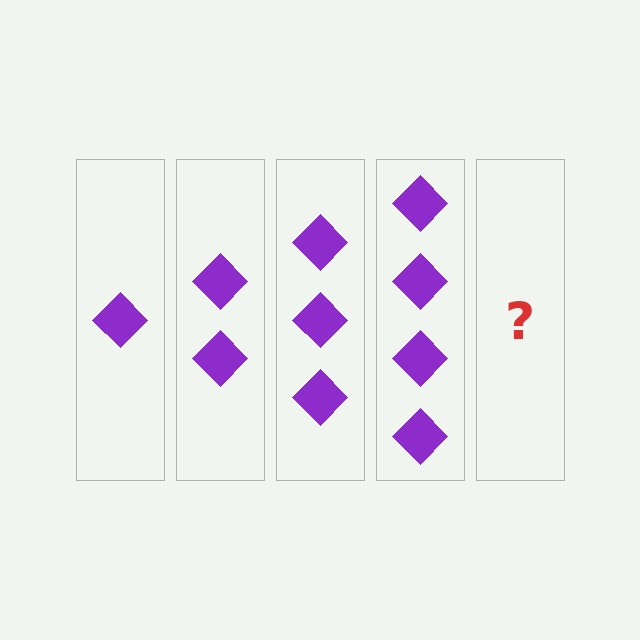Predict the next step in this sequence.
The next step is 5 diamonds.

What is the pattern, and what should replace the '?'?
The pattern is that each step adds one more diamond. The '?' should be 5 diamonds.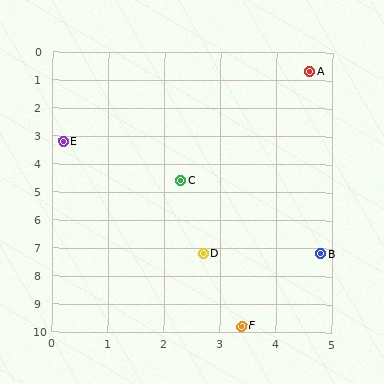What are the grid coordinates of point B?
Point B is at approximately (4.8, 7.2).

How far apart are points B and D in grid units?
Points B and D are about 2.1 grid units apart.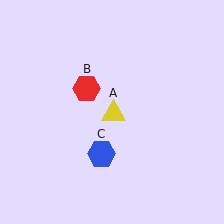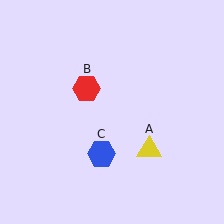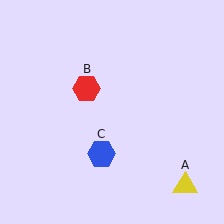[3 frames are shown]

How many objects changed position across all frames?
1 object changed position: yellow triangle (object A).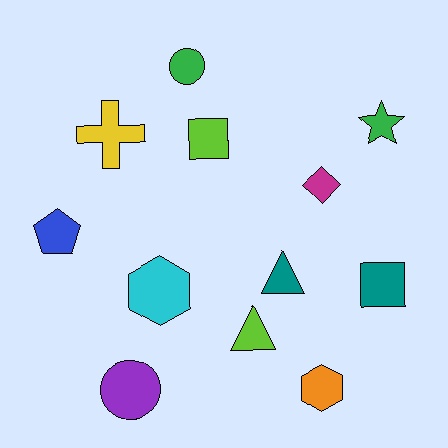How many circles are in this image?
There are 2 circles.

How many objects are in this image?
There are 12 objects.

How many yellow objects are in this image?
There is 1 yellow object.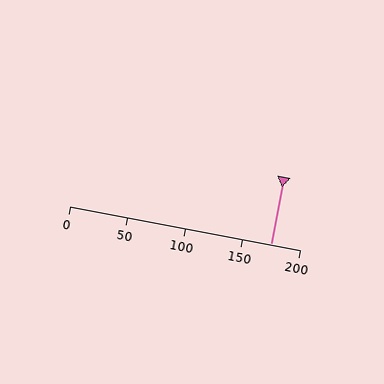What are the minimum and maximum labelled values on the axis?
The axis runs from 0 to 200.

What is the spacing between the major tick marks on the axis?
The major ticks are spaced 50 apart.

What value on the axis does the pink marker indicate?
The marker indicates approximately 175.